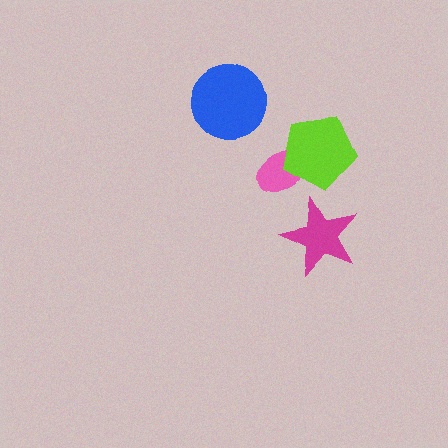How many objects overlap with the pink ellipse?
1 object overlaps with the pink ellipse.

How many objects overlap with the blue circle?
0 objects overlap with the blue circle.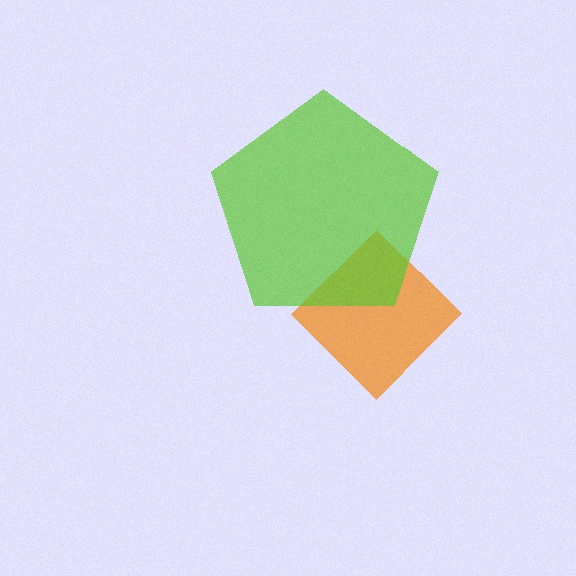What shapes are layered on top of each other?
The layered shapes are: an orange diamond, a lime pentagon.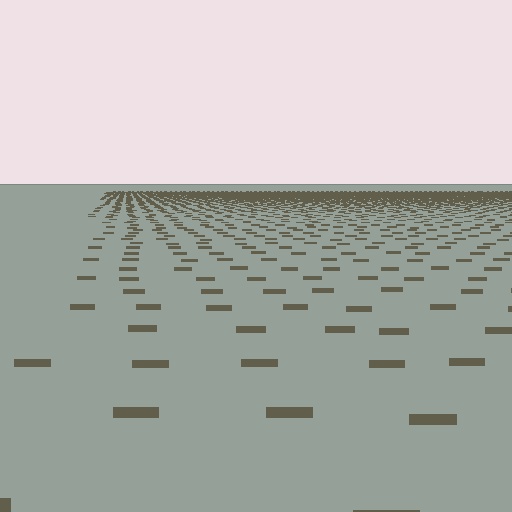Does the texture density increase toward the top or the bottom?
Density increases toward the top.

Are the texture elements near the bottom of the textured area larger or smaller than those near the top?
Larger. Near the bottom, elements are closer to the viewer and appear at a bigger on-screen size.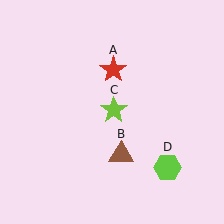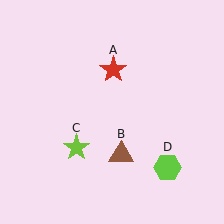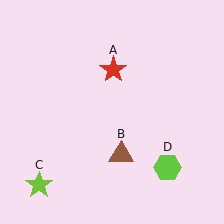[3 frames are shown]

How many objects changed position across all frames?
1 object changed position: lime star (object C).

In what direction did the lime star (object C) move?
The lime star (object C) moved down and to the left.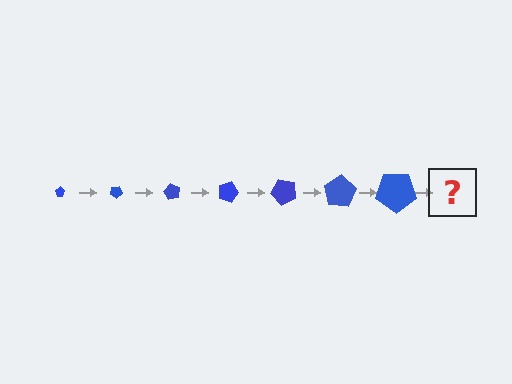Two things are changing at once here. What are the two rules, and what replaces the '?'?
The two rules are that the pentagon grows larger each step and it rotates 30 degrees each step. The '?' should be a pentagon, larger than the previous one and rotated 210 degrees from the start.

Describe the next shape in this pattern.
It should be a pentagon, larger than the previous one and rotated 210 degrees from the start.